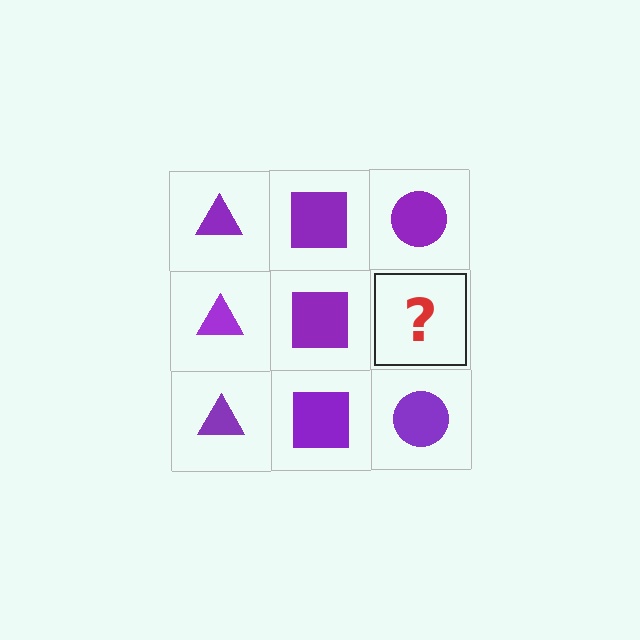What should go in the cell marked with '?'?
The missing cell should contain a purple circle.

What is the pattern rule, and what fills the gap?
The rule is that each column has a consistent shape. The gap should be filled with a purple circle.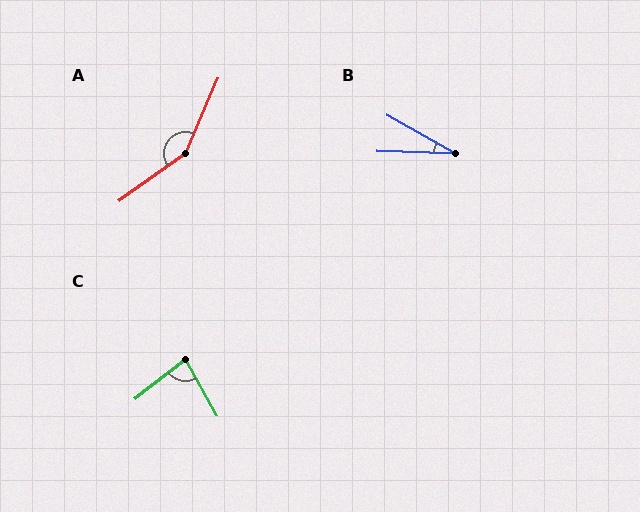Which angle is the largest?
A, at approximately 149 degrees.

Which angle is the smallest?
B, at approximately 27 degrees.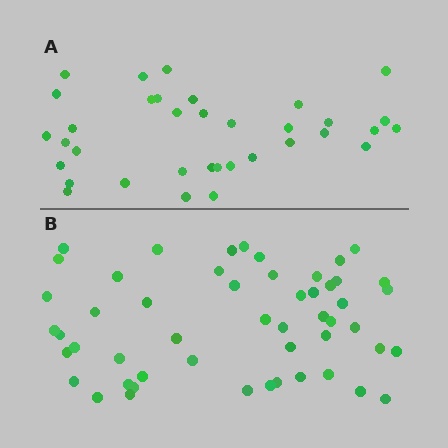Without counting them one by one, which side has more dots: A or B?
Region B (the bottom region) has more dots.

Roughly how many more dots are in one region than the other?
Region B has approximately 15 more dots than region A.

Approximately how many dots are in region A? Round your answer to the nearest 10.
About 40 dots. (The exact count is 35, which rounds to 40.)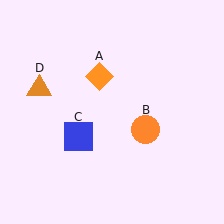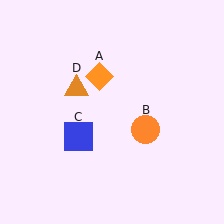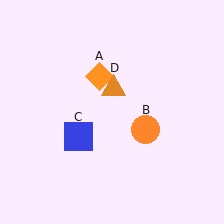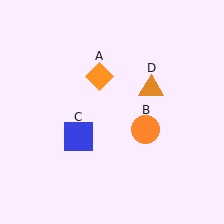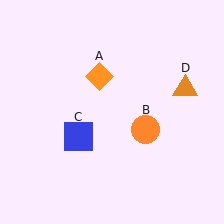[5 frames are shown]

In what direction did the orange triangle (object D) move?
The orange triangle (object D) moved right.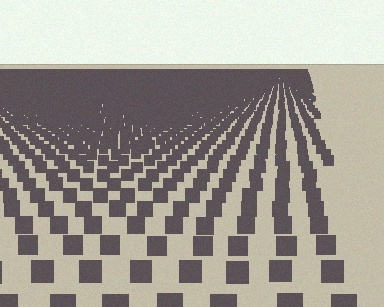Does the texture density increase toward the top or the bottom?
Density increases toward the top.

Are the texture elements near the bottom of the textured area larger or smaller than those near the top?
Larger. Near the bottom, elements are closer to the viewer and appear at a bigger on-screen size.